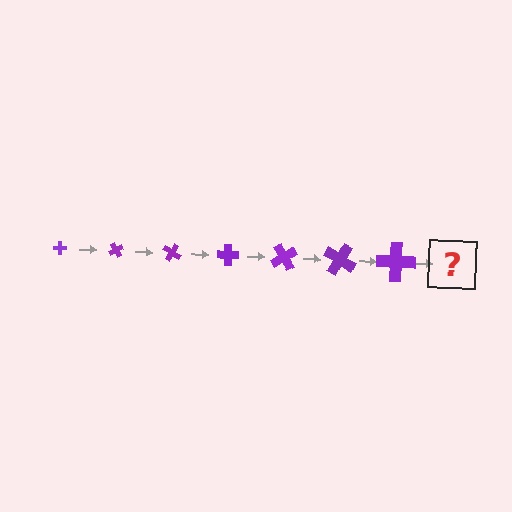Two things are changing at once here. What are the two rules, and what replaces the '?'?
The two rules are that the cross grows larger each step and it rotates 60 degrees each step. The '?' should be a cross, larger than the previous one and rotated 420 degrees from the start.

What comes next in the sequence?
The next element should be a cross, larger than the previous one and rotated 420 degrees from the start.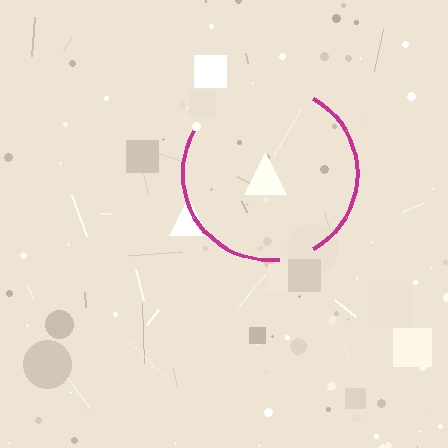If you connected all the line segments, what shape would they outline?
They would outline a circle.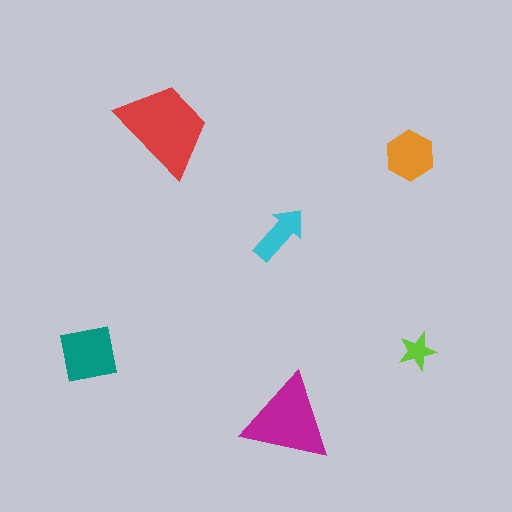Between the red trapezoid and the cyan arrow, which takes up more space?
The red trapezoid.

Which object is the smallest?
The lime star.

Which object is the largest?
The red trapezoid.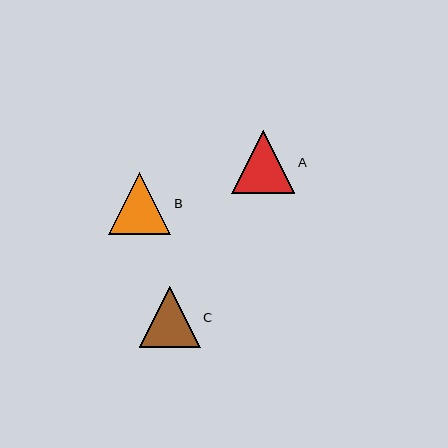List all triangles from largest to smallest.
From largest to smallest: A, B, C.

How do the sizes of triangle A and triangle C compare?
Triangle A and triangle C are approximately the same size.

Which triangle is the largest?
Triangle A is the largest with a size of approximately 63 pixels.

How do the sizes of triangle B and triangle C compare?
Triangle B and triangle C are approximately the same size.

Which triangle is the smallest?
Triangle C is the smallest with a size of approximately 61 pixels.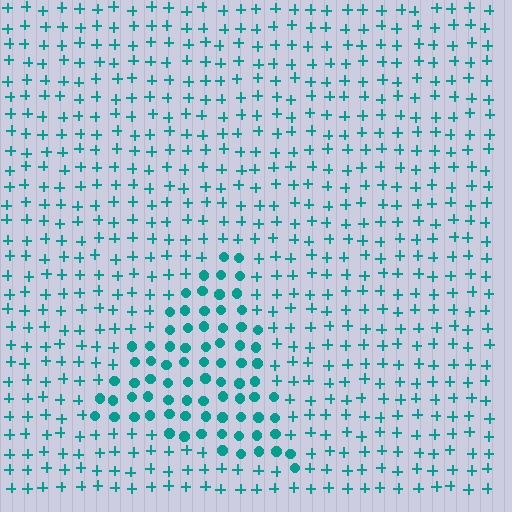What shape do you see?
I see a triangle.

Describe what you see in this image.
The image is filled with small teal elements arranged in a uniform grid. A triangle-shaped region contains circles, while the surrounding area contains plus signs. The boundary is defined purely by the change in element shape.